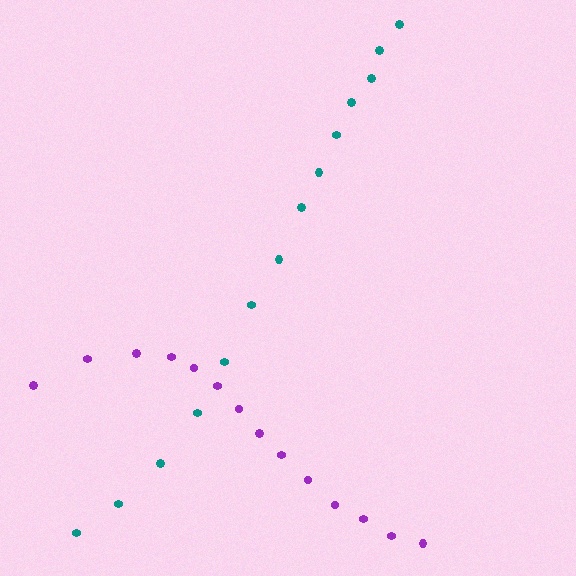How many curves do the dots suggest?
There are 2 distinct paths.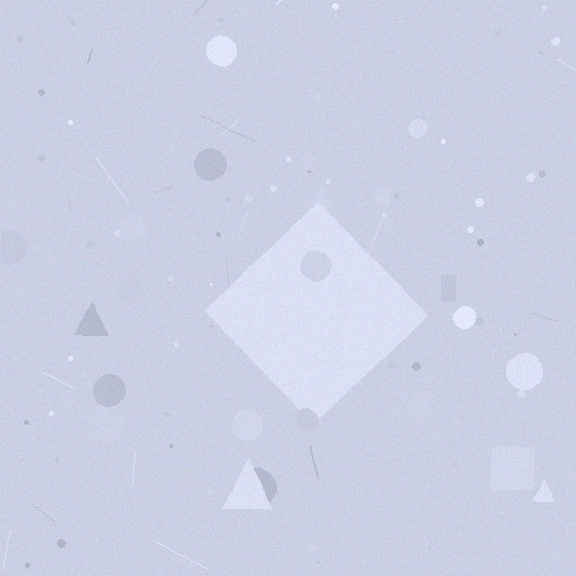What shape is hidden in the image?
A diamond is hidden in the image.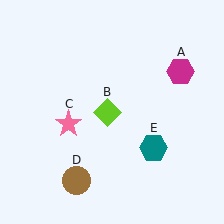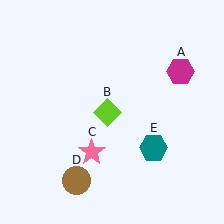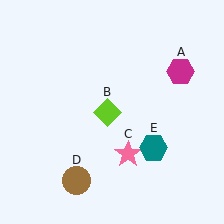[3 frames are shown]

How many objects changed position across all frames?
1 object changed position: pink star (object C).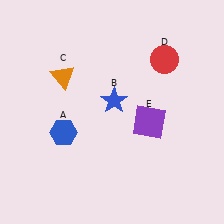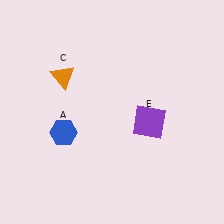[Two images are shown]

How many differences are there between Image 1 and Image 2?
There are 2 differences between the two images.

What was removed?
The blue star (B), the red circle (D) were removed in Image 2.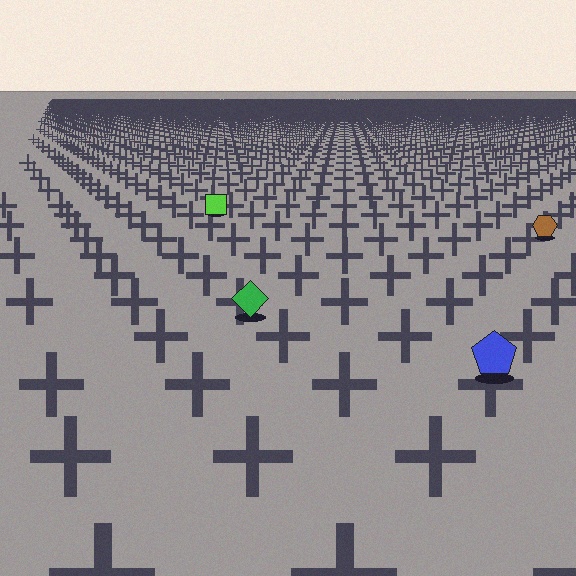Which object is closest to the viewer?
The blue pentagon is closest. The texture marks near it are larger and more spread out.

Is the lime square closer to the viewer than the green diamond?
No. The green diamond is closer — you can tell from the texture gradient: the ground texture is coarser near it.